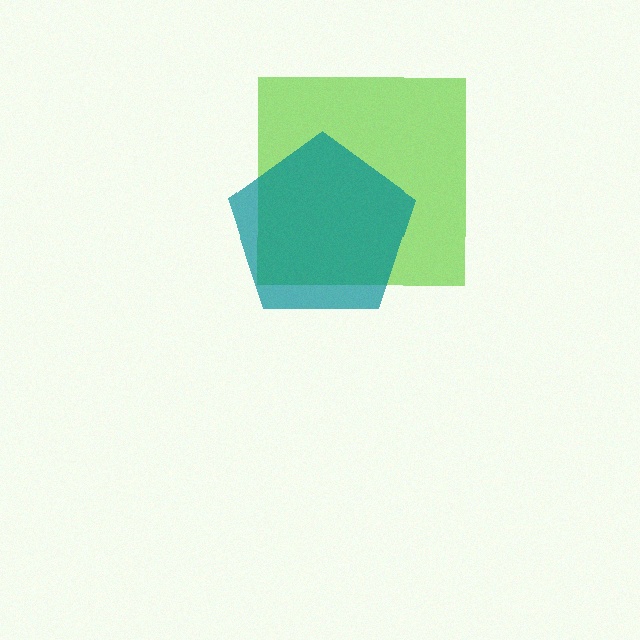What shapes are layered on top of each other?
The layered shapes are: a lime square, a teal pentagon.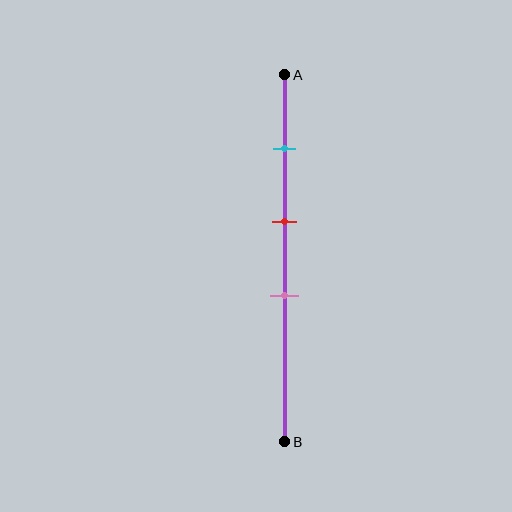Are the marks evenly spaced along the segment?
Yes, the marks are approximately evenly spaced.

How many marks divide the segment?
There are 3 marks dividing the segment.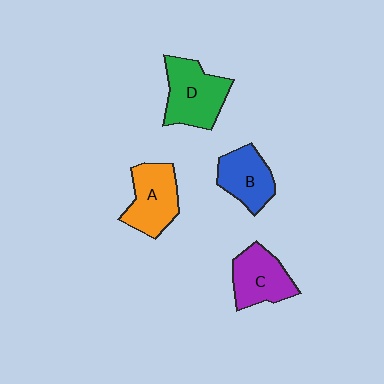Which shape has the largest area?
Shape D (green).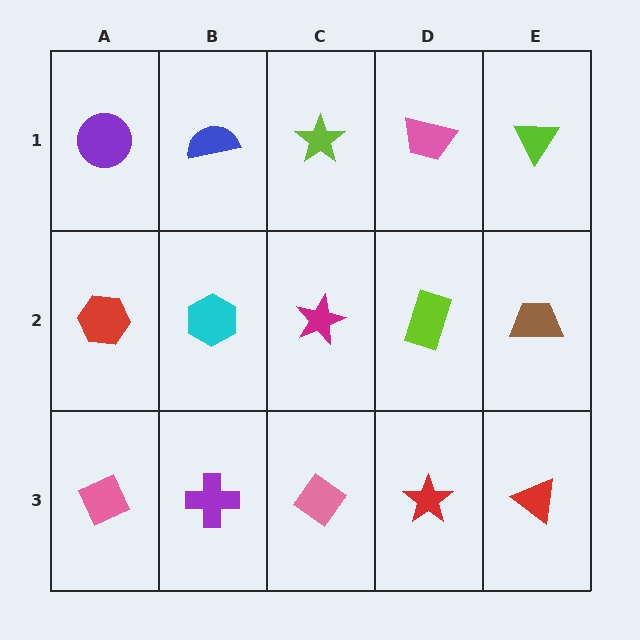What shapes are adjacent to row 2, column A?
A purple circle (row 1, column A), a pink diamond (row 3, column A), a cyan hexagon (row 2, column B).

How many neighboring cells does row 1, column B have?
3.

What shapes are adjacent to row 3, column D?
A lime rectangle (row 2, column D), a pink diamond (row 3, column C), a red triangle (row 3, column E).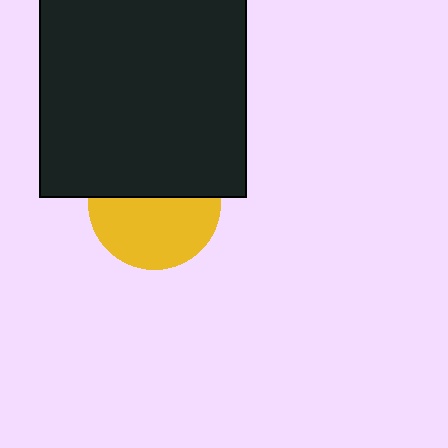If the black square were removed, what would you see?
You would see the complete yellow circle.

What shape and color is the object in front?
The object in front is a black square.